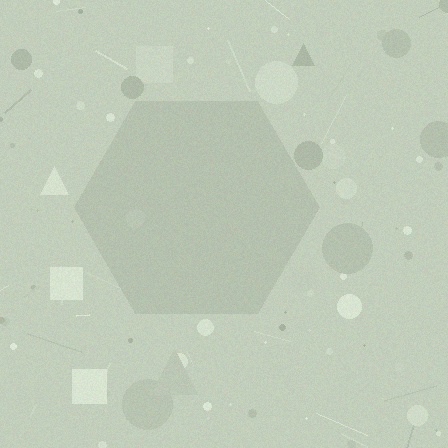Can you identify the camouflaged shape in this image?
The camouflaged shape is a hexagon.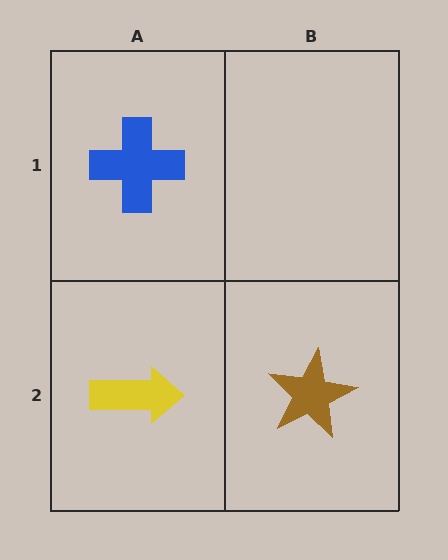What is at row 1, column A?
A blue cross.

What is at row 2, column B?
A brown star.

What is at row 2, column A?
A yellow arrow.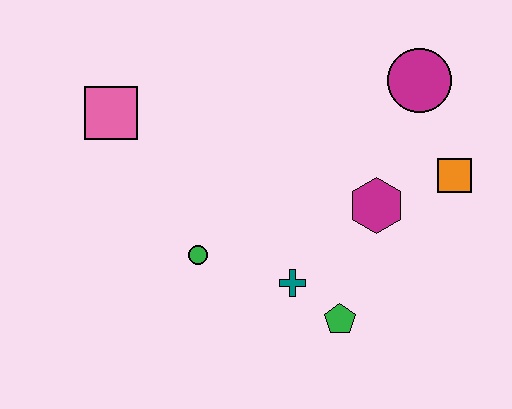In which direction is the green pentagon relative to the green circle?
The green pentagon is to the right of the green circle.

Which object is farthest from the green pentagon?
The pink square is farthest from the green pentagon.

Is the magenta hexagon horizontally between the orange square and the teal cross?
Yes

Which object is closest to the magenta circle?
The orange square is closest to the magenta circle.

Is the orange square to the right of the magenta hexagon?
Yes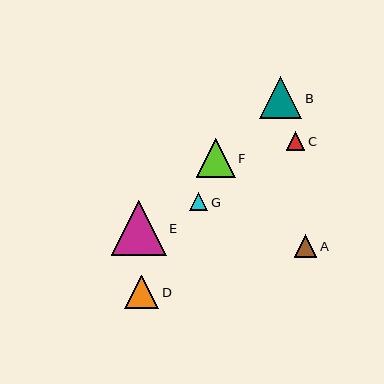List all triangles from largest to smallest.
From largest to smallest: E, B, F, D, A, C, G.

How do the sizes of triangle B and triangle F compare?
Triangle B and triangle F are approximately the same size.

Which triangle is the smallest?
Triangle G is the smallest with a size of approximately 18 pixels.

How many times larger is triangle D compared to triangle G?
Triangle D is approximately 1.9 times the size of triangle G.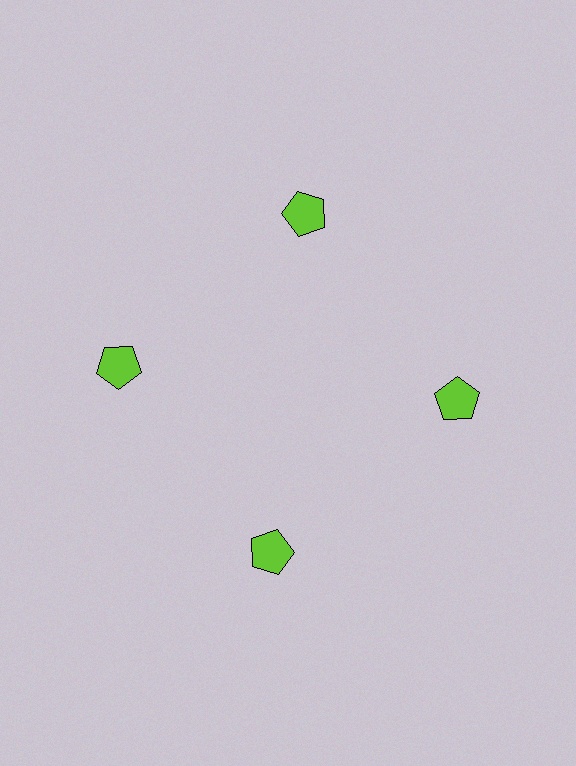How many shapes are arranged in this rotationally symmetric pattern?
There are 4 shapes, arranged in 4 groups of 1.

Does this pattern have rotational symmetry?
Yes, this pattern has 4-fold rotational symmetry. It looks the same after rotating 90 degrees around the center.